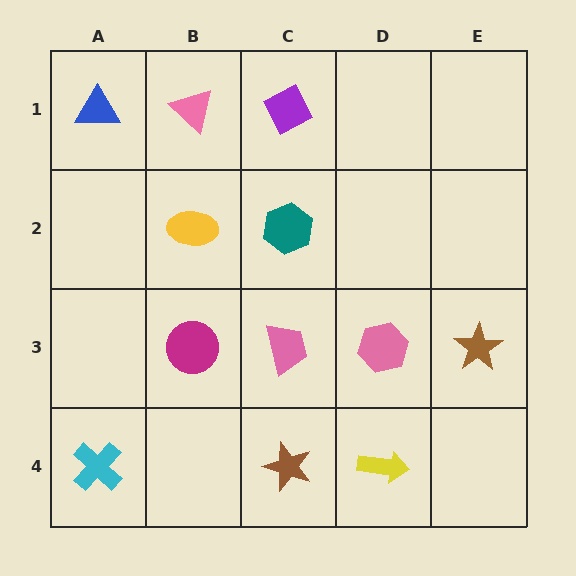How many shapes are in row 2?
2 shapes.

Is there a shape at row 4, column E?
No, that cell is empty.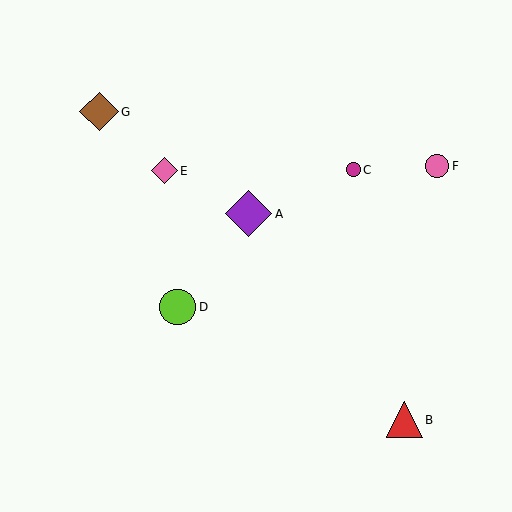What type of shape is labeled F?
Shape F is a pink circle.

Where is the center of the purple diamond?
The center of the purple diamond is at (249, 214).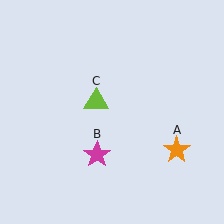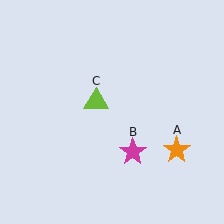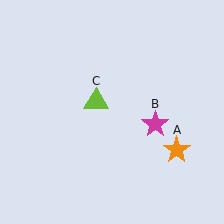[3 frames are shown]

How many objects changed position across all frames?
1 object changed position: magenta star (object B).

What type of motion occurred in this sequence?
The magenta star (object B) rotated counterclockwise around the center of the scene.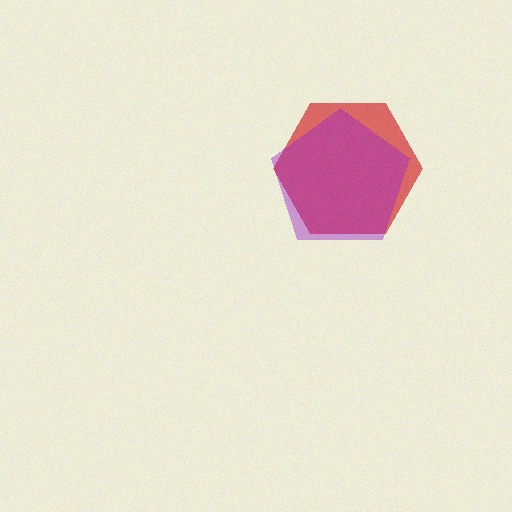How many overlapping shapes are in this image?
There are 2 overlapping shapes in the image.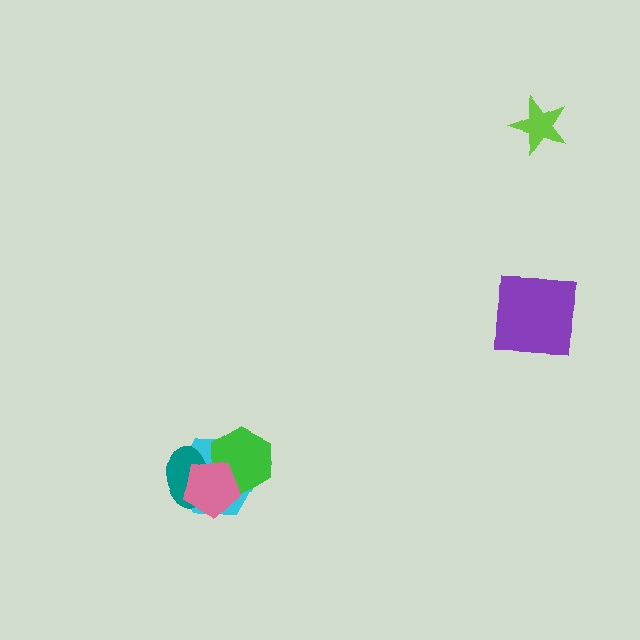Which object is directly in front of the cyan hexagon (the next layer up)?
The green hexagon is directly in front of the cyan hexagon.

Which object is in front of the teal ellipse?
The pink pentagon is in front of the teal ellipse.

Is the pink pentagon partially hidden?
No, no other shape covers it.